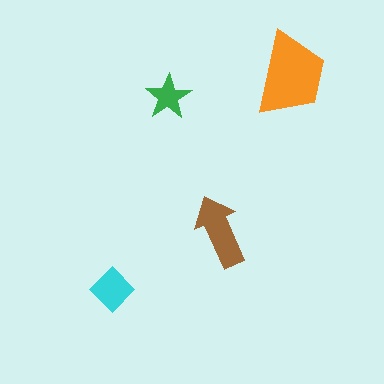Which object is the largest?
The orange trapezoid.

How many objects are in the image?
There are 4 objects in the image.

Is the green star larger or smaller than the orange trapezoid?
Smaller.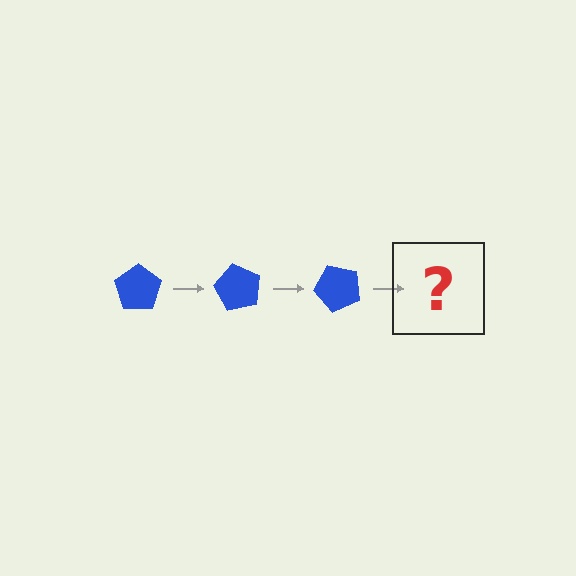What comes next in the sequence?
The next element should be a blue pentagon rotated 180 degrees.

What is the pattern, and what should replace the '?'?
The pattern is that the pentagon rotates 60 degrees each step. The '?' should be a blue pentagon rotated 180 degrees.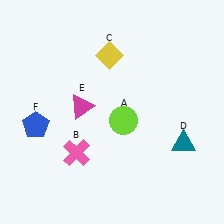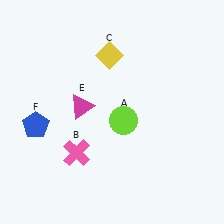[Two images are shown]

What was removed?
The teal triangle (D) was removed in Image 2.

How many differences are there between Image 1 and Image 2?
There is 1 difference between the two images.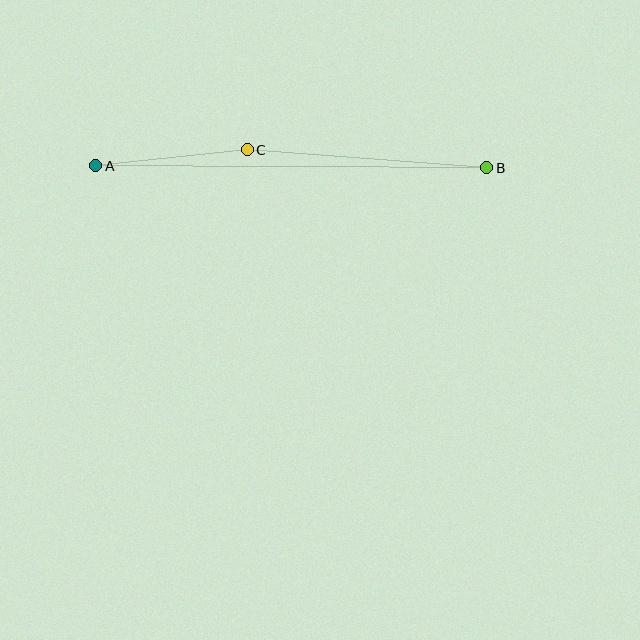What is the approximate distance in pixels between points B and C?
The distance between B and C is approximately 240 pixels.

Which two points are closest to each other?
Points A and C are closest to each other.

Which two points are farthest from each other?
Points A and B are farthest from each other.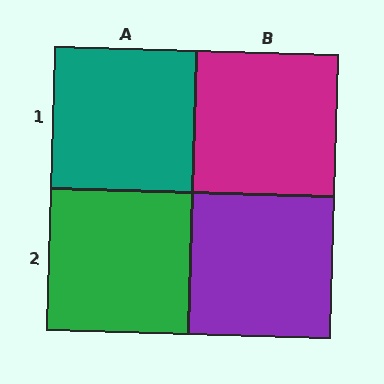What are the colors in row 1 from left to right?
Teal, magenta.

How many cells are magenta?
1 cell is magenta.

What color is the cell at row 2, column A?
Green.